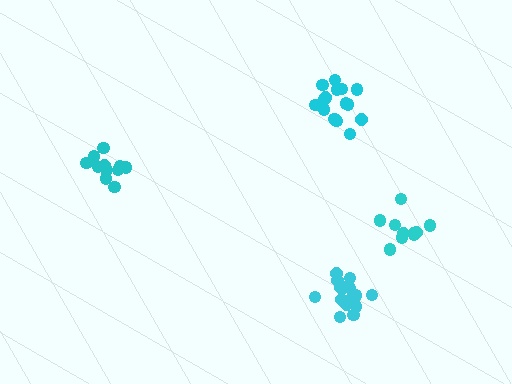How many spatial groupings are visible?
There are 4 spatial groupings.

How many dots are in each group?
Group 1: 15 dots, Group 2: 11 dots, Group 3: 15 dots, Group 4: 10 dots (51 total).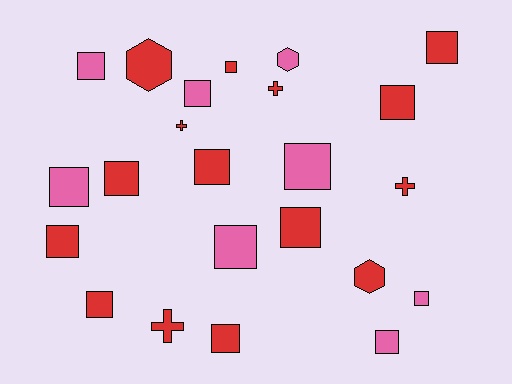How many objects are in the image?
There are 23 objects.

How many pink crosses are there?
There are no pink crosses.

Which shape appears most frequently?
Square, with 16 objects.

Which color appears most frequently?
Red, with 15 objects.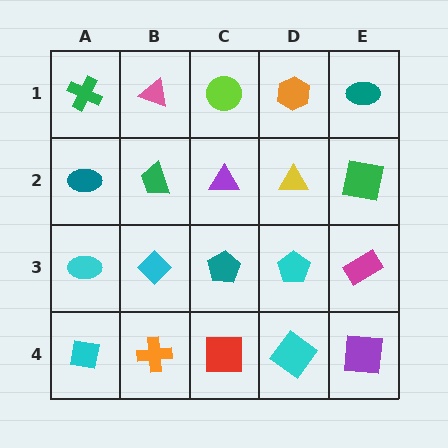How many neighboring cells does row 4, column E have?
2.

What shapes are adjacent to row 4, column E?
A magenta rectangle (row 3, column E), a cyan diamond (row 4, column D).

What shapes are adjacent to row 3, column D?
A yellow triangle (row 2, column D), a cyan diamond (row 4, column D), a teal pentagon (row 3, column C), a magenta rectangle (row 3, column E).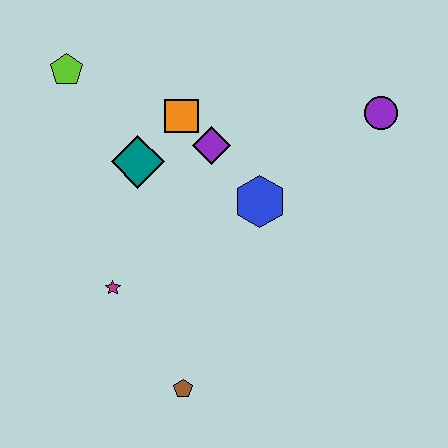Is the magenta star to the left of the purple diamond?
Yes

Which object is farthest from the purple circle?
The brown pentagon is farthest from the purple circle.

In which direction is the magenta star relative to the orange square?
The magenta star is below the orange square.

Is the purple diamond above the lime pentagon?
No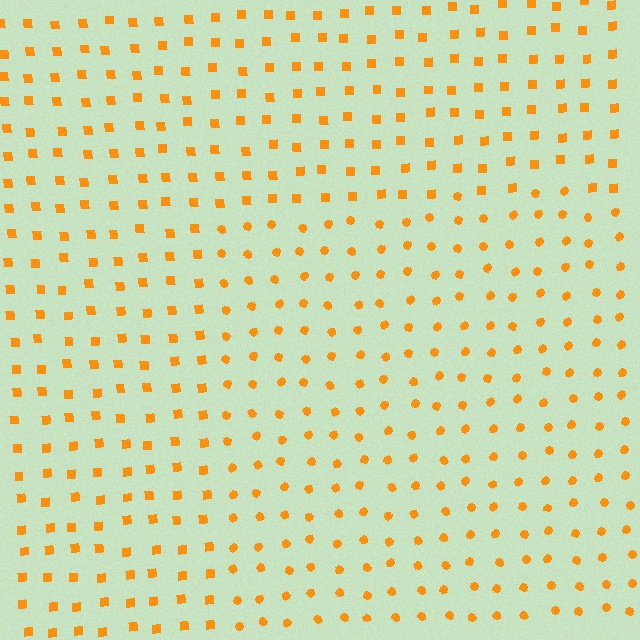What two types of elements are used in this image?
The image uses circles inside the rectangle region and squares outside it.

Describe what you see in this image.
The image is filled with small orange elements arranged in a uniform grid. A rectangle-shaped region contains circles, while the surrounding area contains squares. The boundary is defined purely by the change in element shape.